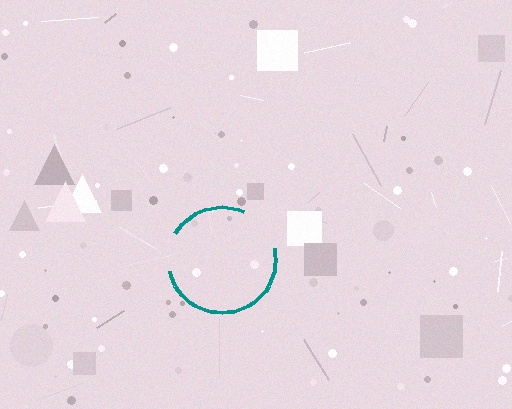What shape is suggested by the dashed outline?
The dashed outline suggests a circle.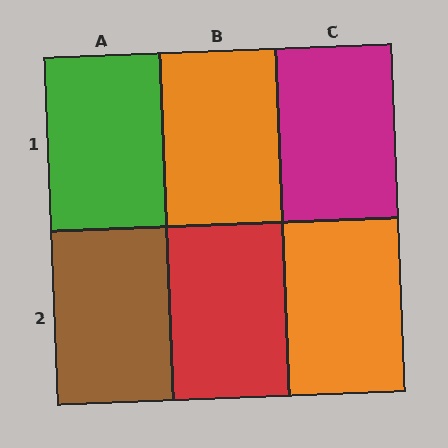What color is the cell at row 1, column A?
Green.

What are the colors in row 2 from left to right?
Brown, red, orange.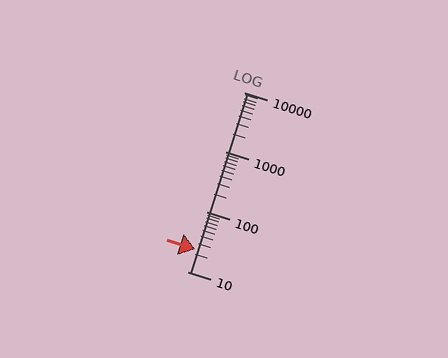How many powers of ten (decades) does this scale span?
The scale spans 3 decades, from 10 to 10000.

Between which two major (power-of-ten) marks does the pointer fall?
The pointer is between 10 and 100.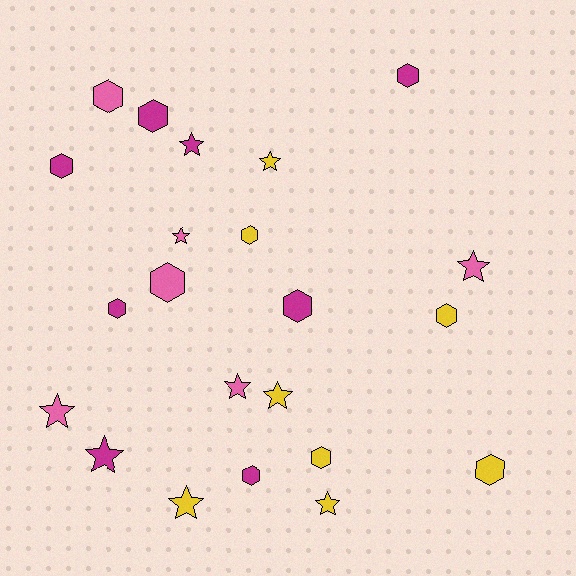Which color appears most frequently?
Yellow, with 8 objects.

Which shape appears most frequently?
Hexagon, with 12 objects.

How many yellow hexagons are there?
There are 4 yellow hexagons.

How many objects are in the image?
There are 22 objects.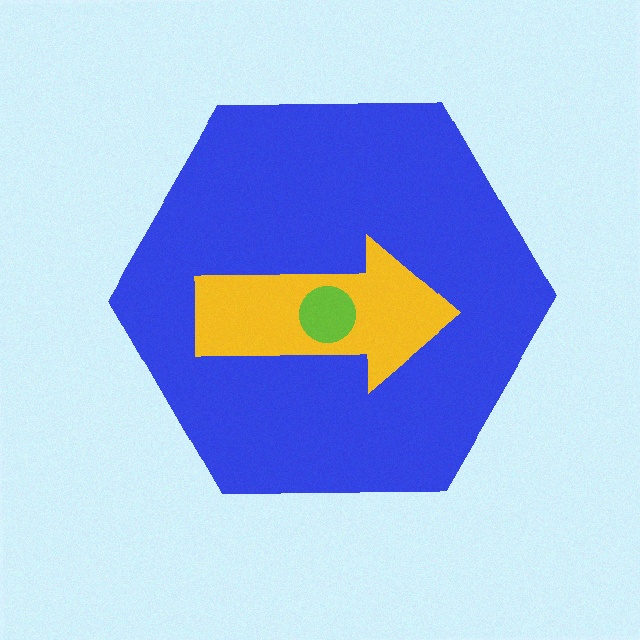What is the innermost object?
The lime circle.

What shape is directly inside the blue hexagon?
The yellow arrow.